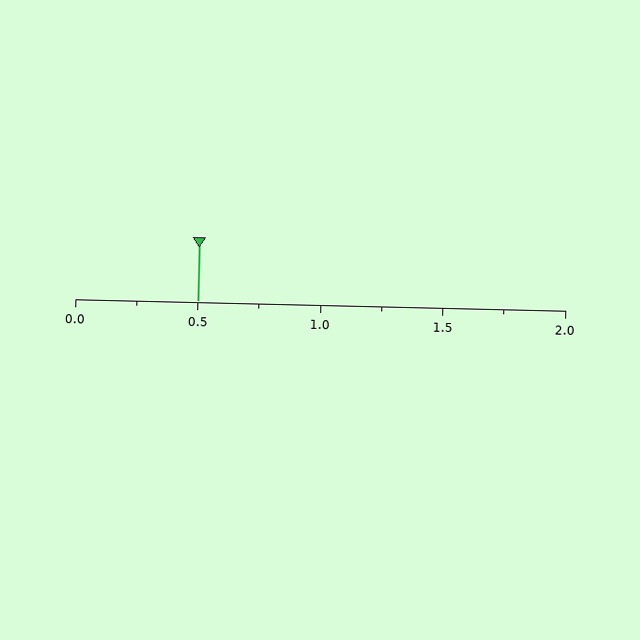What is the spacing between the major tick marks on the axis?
The major ticks are spaced 0.5 apart.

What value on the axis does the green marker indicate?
The marker indicates approximately 0.5.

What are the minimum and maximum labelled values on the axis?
The axis runs from 0.0 to 2.0.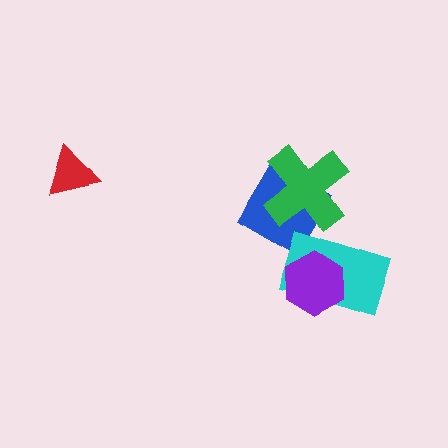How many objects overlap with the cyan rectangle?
2 objects overlap with the cyan rectangle.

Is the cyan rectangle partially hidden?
Yes, it is partially covered by another shape.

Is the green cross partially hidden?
No, no other shape covers it.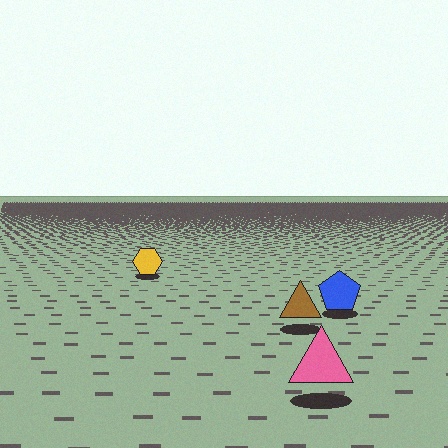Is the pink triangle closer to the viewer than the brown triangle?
Yes. The pink triangle is closer — you can tell from the texture gradient: the ground texture is coarser near it.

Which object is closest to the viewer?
The pink triangle is closest. The texture marks near it are larger and more spread out.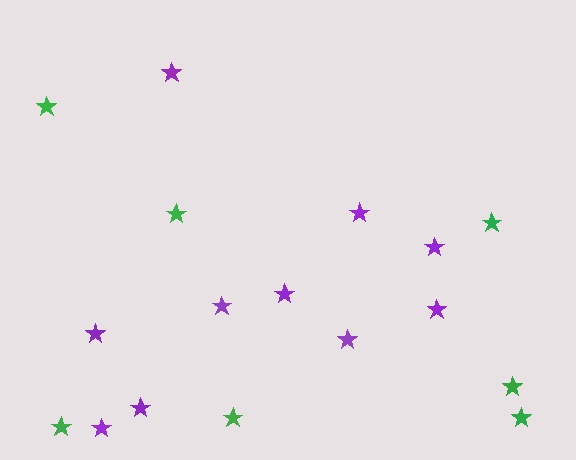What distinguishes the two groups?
There are 2 groups: one group of green stars (7) and one group of purple stars (10).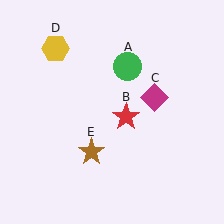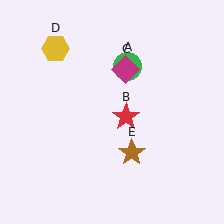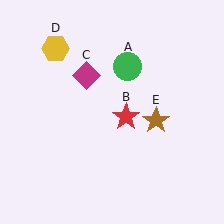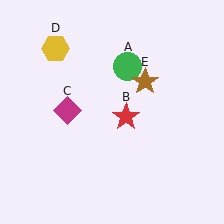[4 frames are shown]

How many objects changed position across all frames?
2 objects changed position: magenta diamond (object C), brown star (object E).